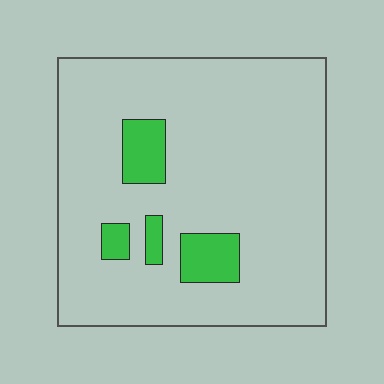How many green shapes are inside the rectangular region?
4.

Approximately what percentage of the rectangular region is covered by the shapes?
Approximately 10%.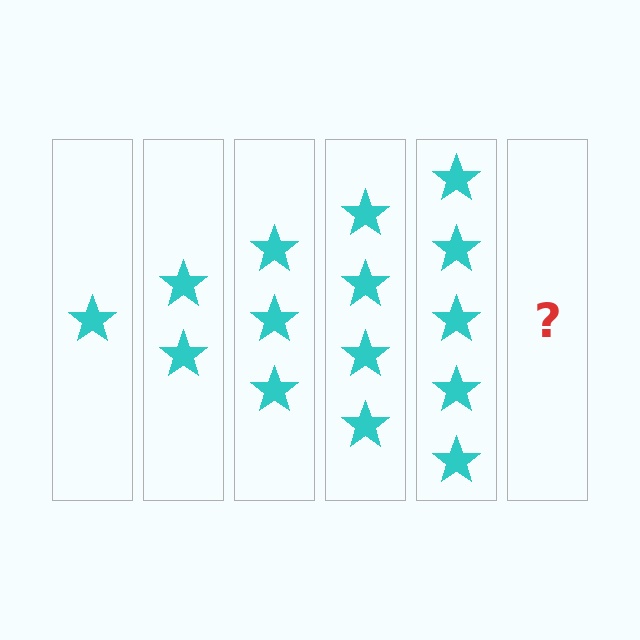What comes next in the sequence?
The next element should be 6 stars.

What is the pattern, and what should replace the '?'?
The pattern is that each step adds one more star. The '?' should be 6 stars.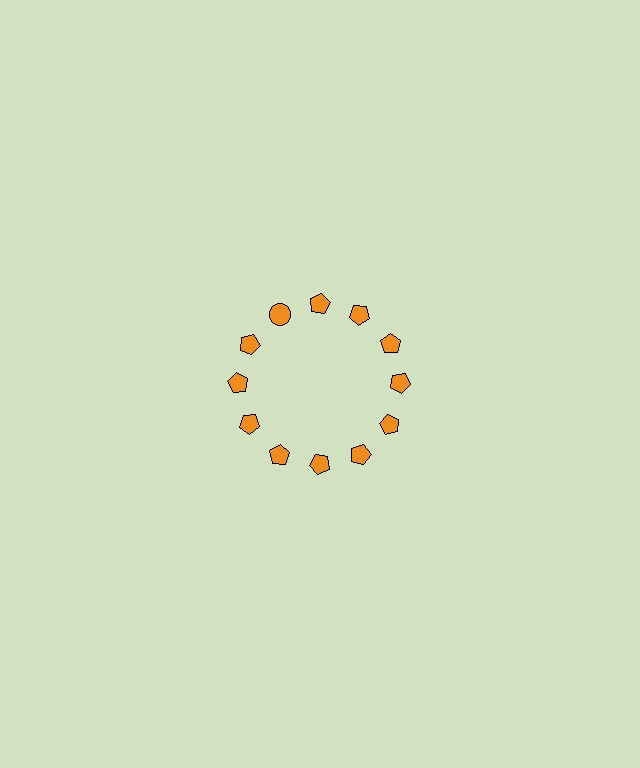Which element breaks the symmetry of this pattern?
The orange circle at roughly the 11 o'clock position breaks the symmetry. All other shapes are orange pentagons.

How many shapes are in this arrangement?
There are 12 shapes arranged in a ring pattern.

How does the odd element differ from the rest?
It has a different shape: circle instead of pentagon.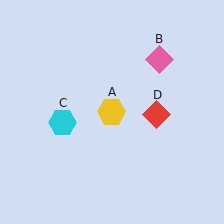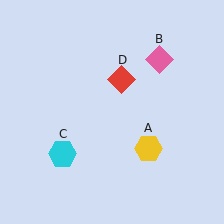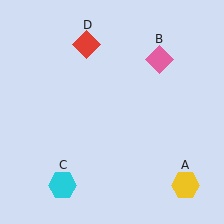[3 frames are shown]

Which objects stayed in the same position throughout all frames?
Pink diamond (object B) remained stationary.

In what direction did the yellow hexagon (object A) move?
The yellow hexagon (object A) moved down and to the right.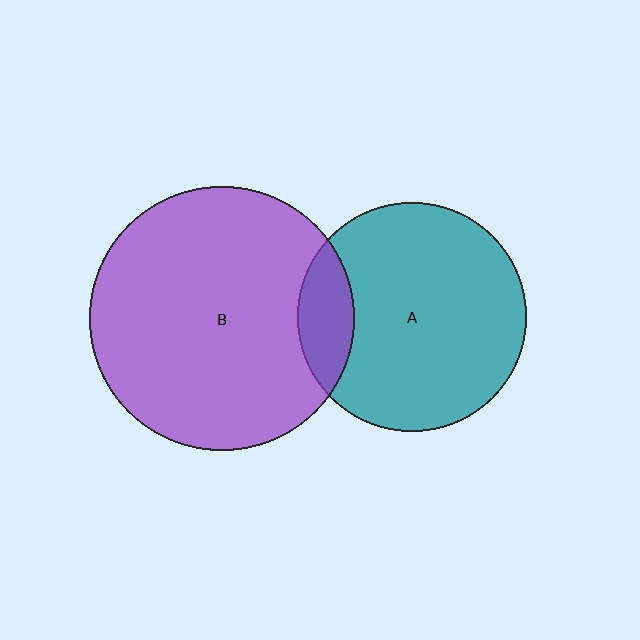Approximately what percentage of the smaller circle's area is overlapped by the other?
Approximately 15%.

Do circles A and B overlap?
Yes.